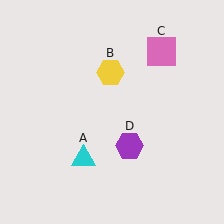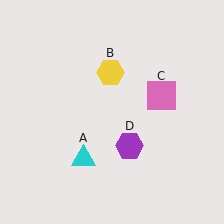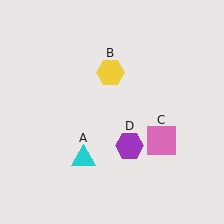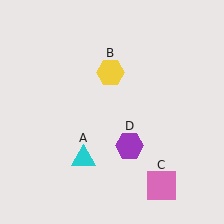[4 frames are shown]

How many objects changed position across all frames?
1 object changed position: pink square (object C).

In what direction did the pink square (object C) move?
The pink square (object C) moved down.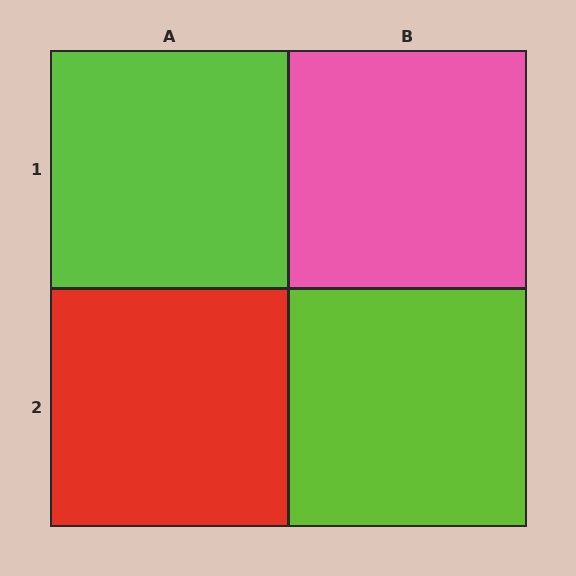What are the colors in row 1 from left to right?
Lime, pink.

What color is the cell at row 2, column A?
Red.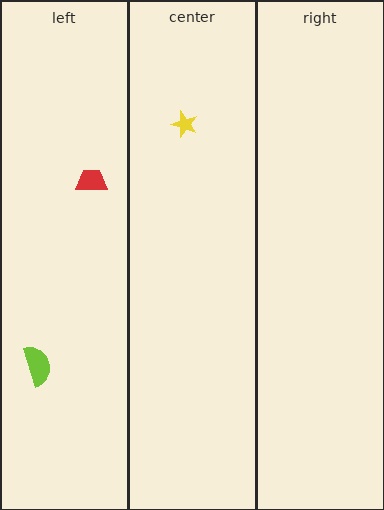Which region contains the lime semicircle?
The left region.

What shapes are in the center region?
The yellow star.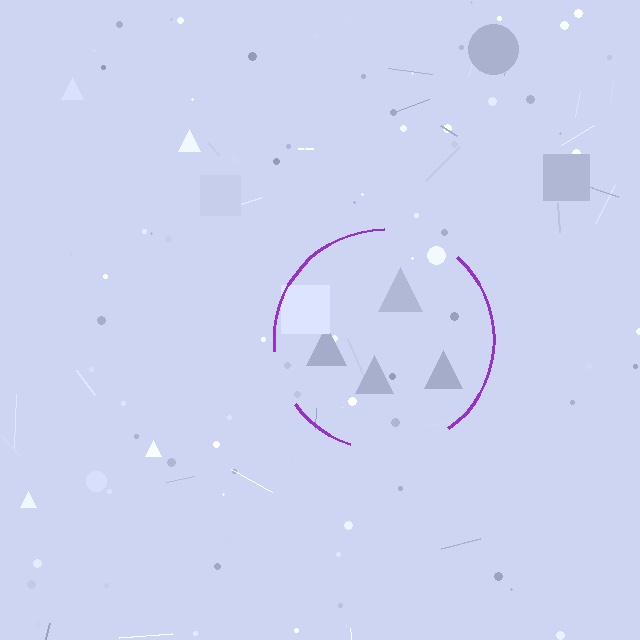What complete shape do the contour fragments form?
The contour fragments form a circle.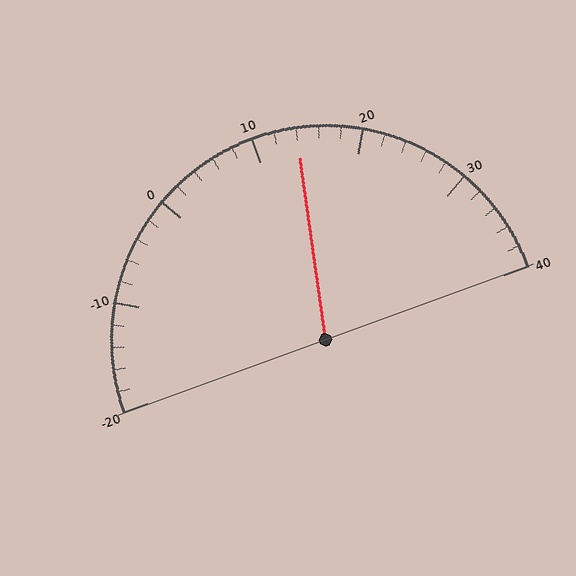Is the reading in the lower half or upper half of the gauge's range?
The reading is in the upper half of the range (-20 to 40).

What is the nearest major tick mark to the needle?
The nearest major tick mark is 10.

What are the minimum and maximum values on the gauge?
The gauge ranges from -20 to 40.